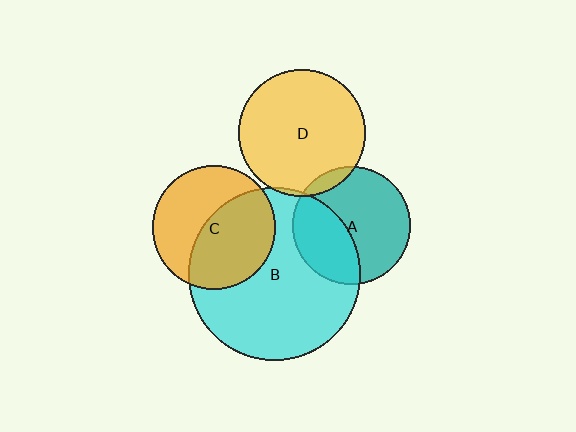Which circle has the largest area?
Circle B (cyan).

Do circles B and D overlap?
Yes.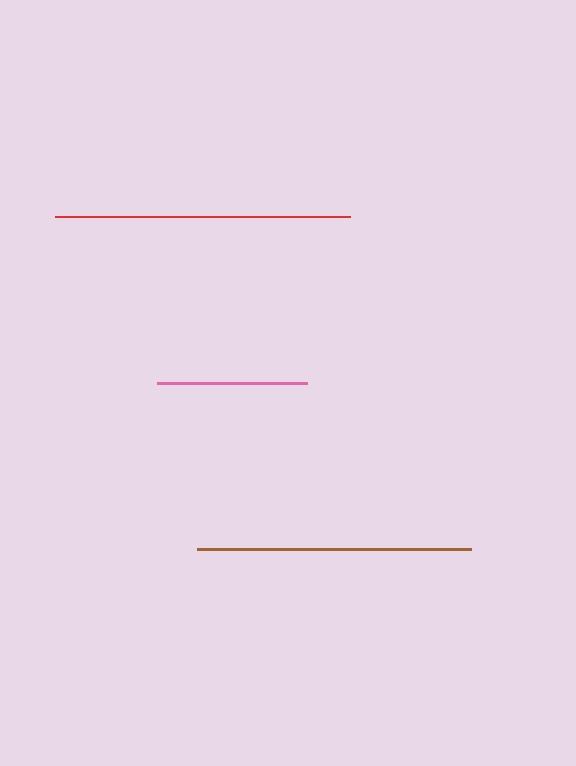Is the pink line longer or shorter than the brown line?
The brown line is longer than the pink line.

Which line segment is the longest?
The red line is the longest at approximately 295 pixels.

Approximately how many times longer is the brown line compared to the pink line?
The brown line is approximately 1.8 times the length of the pink line.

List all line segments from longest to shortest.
From longest to shortest: red, brown, pink.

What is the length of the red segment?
The red segment is approximately 295 pixels long.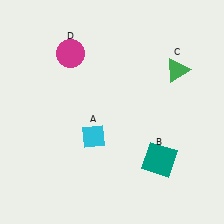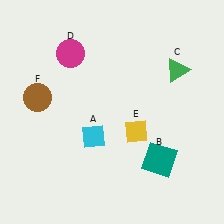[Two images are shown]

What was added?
A yellow diamond (E), a brown circle (F) were added in Image 2.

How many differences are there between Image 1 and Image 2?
There are 2 differences between the two images.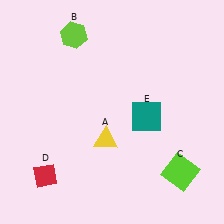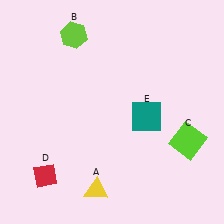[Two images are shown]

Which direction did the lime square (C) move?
The lime square (C) moved up.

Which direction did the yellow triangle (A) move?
The yellow triangle (A) moved down.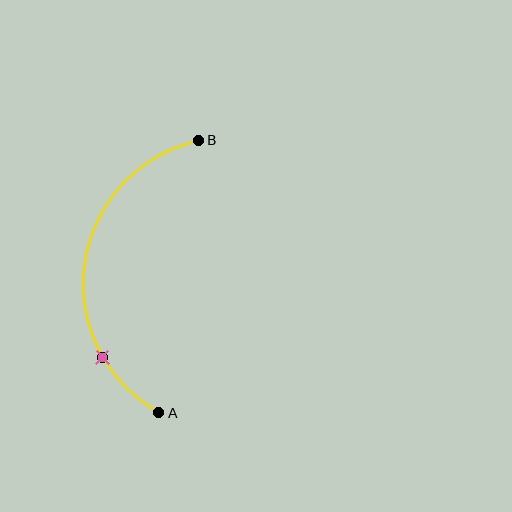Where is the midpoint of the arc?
The arc midpoint is the point on the curve farthest from the straight line joining A and B. It sits to the left of that line.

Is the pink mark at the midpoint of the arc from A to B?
No. The pink mark lies on the arc but is closer to endpoint A. The arc midpoint would be at the point on the curve equidistant along the arc from both A and B.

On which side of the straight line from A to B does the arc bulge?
The arc bulges to the left of the straight line connecting A and B.